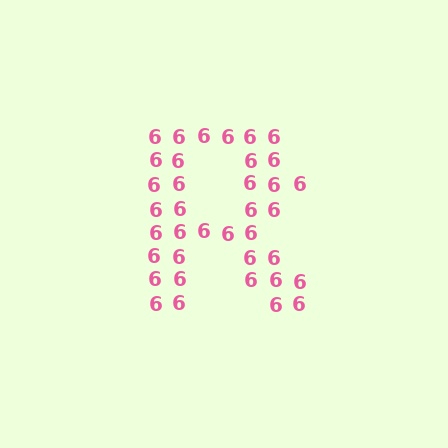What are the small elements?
The small elements are digit 6's.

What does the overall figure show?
The overall figure shows the letter R.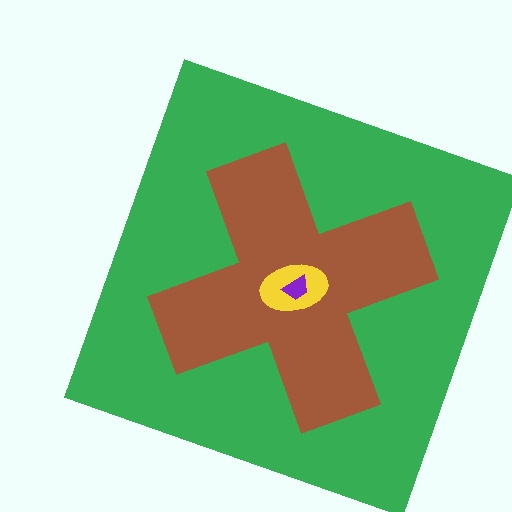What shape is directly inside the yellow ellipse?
The purple trapezoid.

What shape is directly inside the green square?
The brown cross.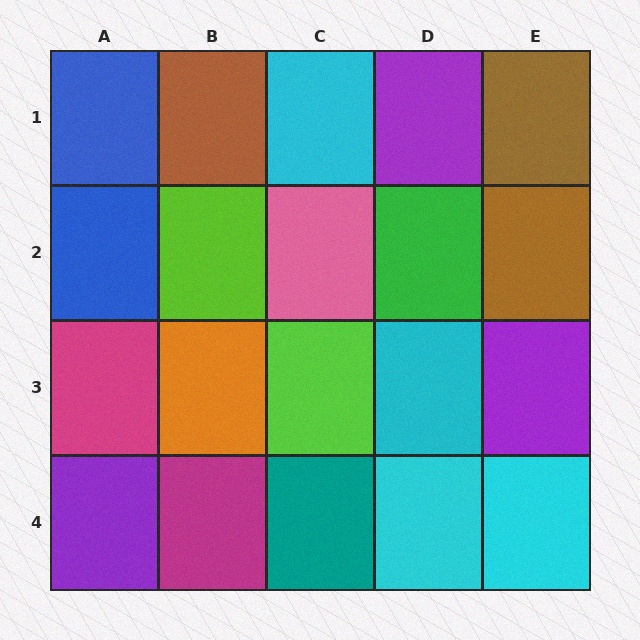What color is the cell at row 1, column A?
Blue.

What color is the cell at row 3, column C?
Lime.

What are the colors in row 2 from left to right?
Blue, lime, pink, green, brown.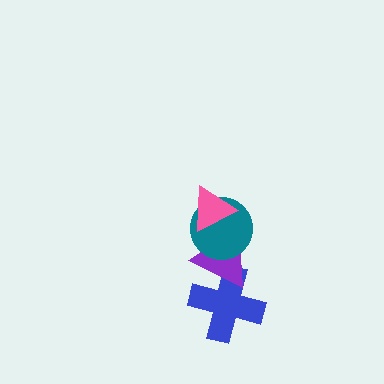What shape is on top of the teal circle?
The pink triangle is on top of the teal circle.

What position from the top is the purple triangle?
The purple triangle is 3rd from the top.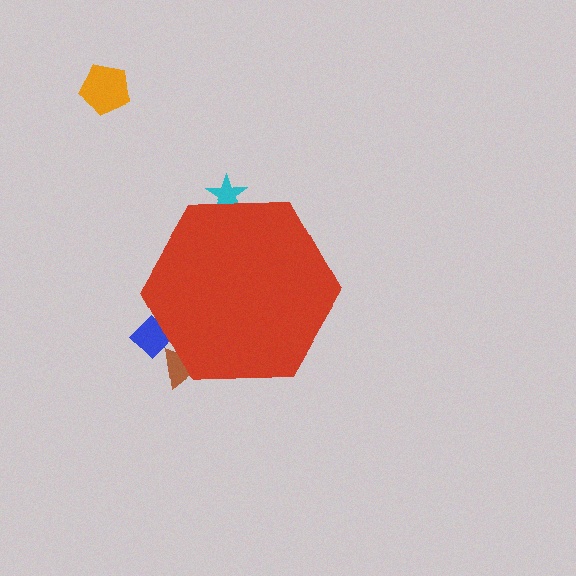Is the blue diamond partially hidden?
Yes, the blue diamond is partially hidden behind the red hexagon.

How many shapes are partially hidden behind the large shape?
3 shapes are partially hidden.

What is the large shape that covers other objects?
A red hexagon.